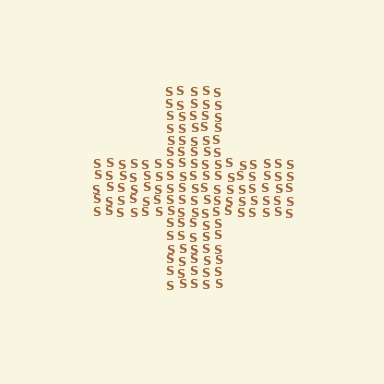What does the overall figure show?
The overall figure shows a cross.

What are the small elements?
The small elements are letter S's.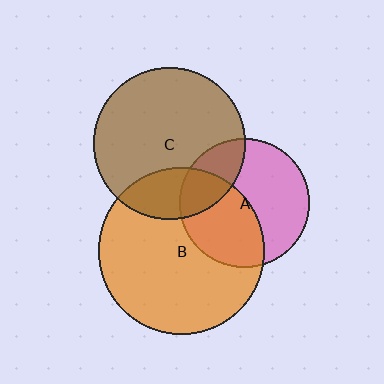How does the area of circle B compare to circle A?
Approximately 1.7 times.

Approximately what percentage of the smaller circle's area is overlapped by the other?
Approximately 45%.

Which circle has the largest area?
Circle B (orange).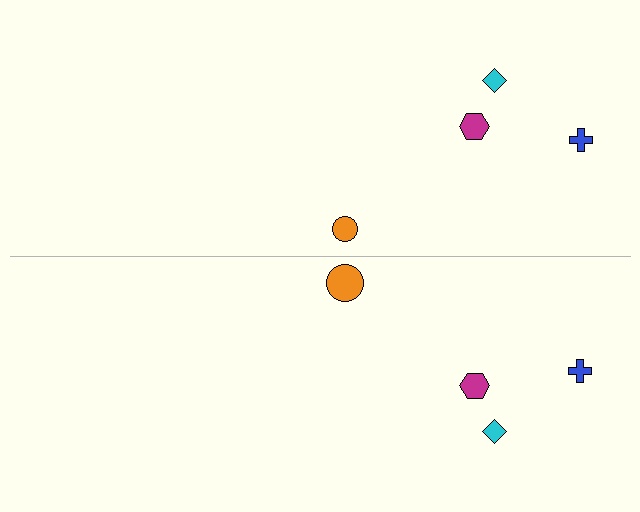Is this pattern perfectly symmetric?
No, the pattern is not perfectly symmetric. The orange circle on the bottom side has a different size than its mirror counterpart.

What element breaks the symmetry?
The orange circle on the bottom side has a different size than its mirror counterpart.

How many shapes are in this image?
There are 8 shapes in this image.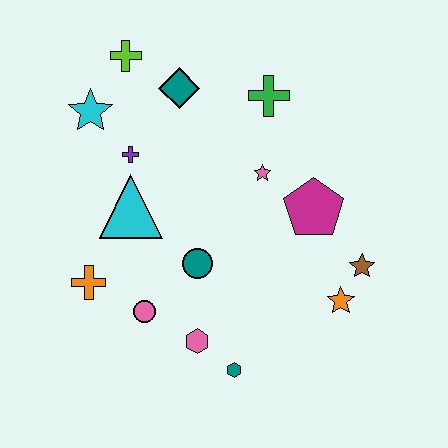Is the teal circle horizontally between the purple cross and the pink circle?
No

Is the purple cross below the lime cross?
Yes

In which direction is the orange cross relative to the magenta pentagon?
The orange cross is to the left of the magenta pentagon.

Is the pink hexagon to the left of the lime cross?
No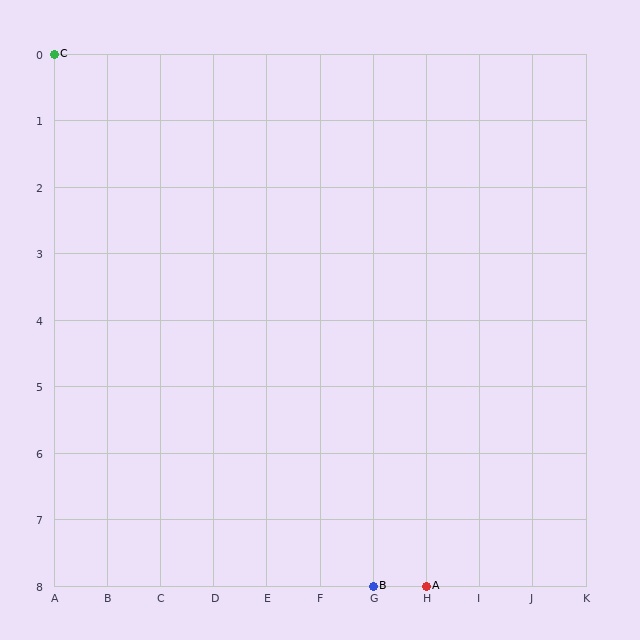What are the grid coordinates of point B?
Point B is at grid coordinates (G, 8).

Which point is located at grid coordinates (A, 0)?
Point C is at (A, 0).